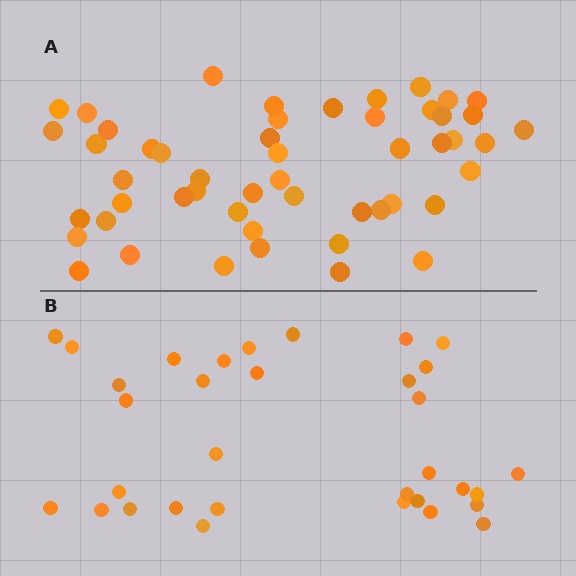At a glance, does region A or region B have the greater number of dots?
Region A (the top region) has more dots.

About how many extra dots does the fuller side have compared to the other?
Region A has approximately 20 more dots than region B.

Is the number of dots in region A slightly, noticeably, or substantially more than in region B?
Region A has substantially more. The ratio is roughly 1.5 to 1.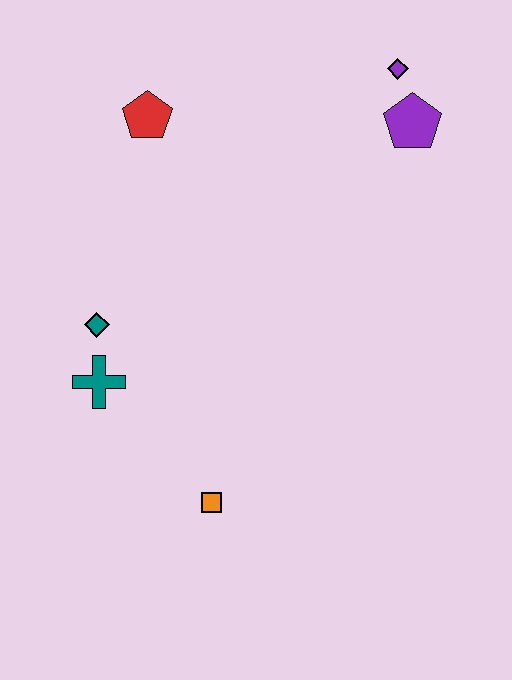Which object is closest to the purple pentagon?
The purple diamond is closest to the purple pentagon.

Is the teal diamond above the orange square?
Yes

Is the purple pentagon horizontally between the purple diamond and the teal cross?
No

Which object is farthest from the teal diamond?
The purple diamond is farthest from the teal diamond.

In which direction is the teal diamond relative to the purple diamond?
The teal diamond is to the left of the purple diamond.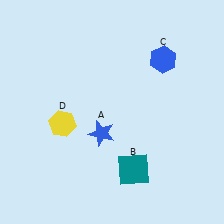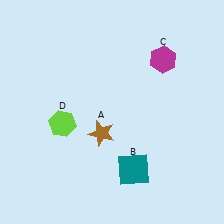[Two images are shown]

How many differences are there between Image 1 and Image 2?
There are 3 differences between the two images.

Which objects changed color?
A changed from blue to brown. C changed from blue to magenta. D changed from yellow to lime.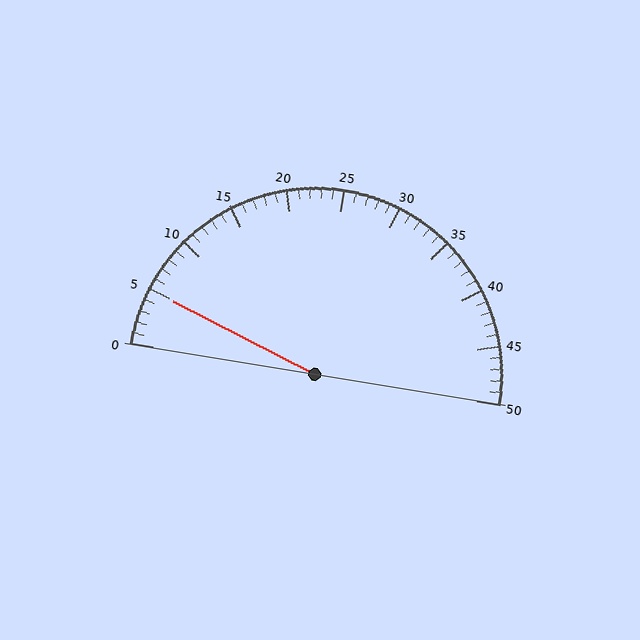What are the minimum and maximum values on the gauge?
The gauge ranges from 0 to 50.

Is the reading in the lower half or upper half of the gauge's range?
The reading is in the lower half of the range (0 to 50).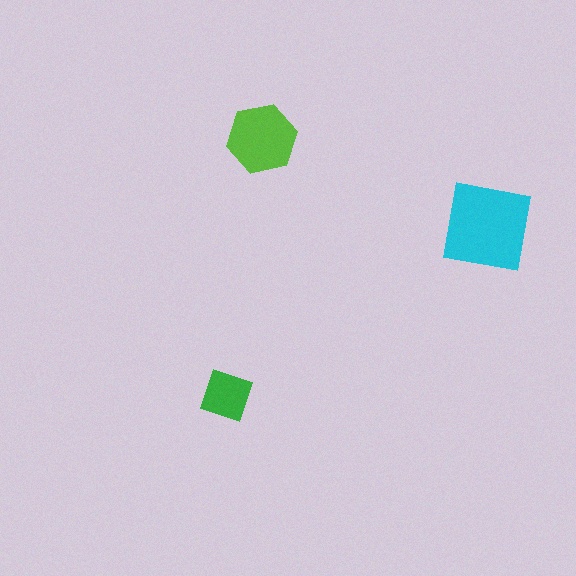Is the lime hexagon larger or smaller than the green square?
Larger.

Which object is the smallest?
The green square.